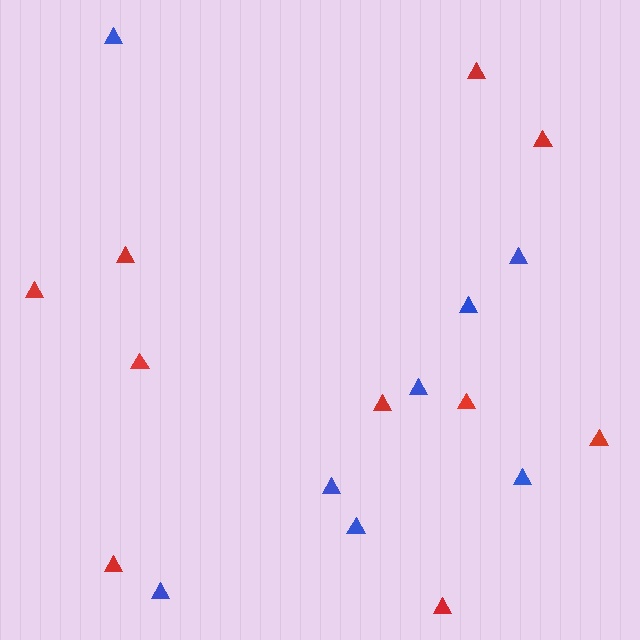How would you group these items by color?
There are 2 groups: one group of red triangles (10) and one group of blue triangles (8).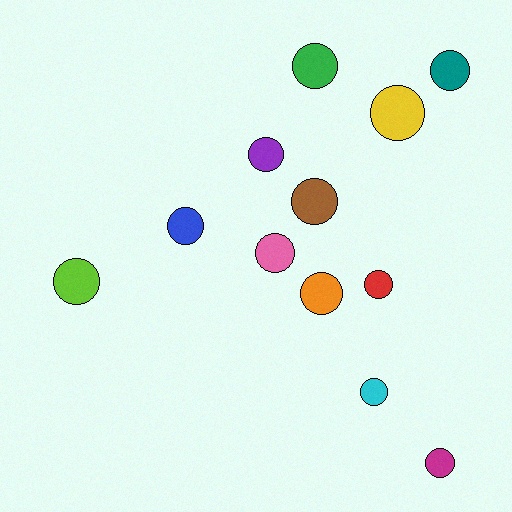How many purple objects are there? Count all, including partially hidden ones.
There is 1 purple object.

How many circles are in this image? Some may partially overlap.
There are 12 circles.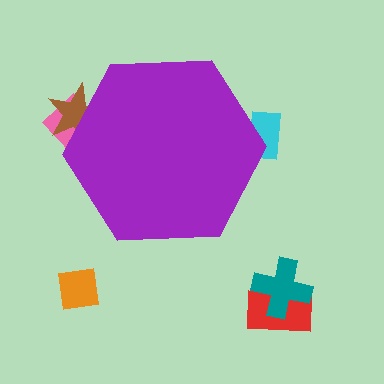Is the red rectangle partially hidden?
No, the red rectangle is fully visible.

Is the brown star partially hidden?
Yes, the brown star is partially hidden behind the purple hexagon.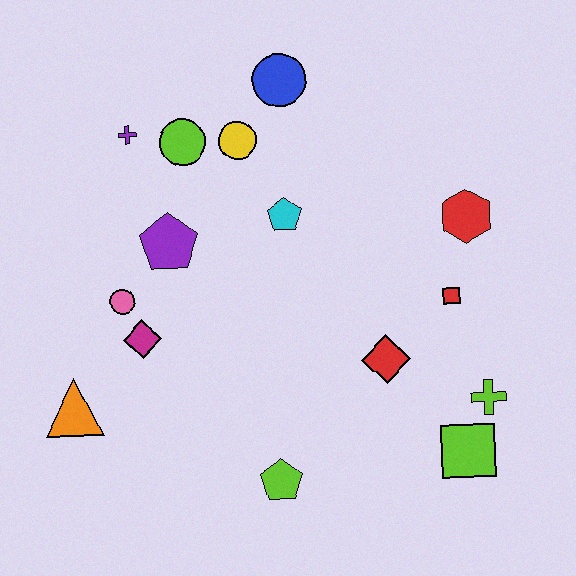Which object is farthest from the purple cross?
The lime square is farthest from the purple cross.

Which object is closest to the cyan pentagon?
The yellow circle is closest to the cyan pentagon.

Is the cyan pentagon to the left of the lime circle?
No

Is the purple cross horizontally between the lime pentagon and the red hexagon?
No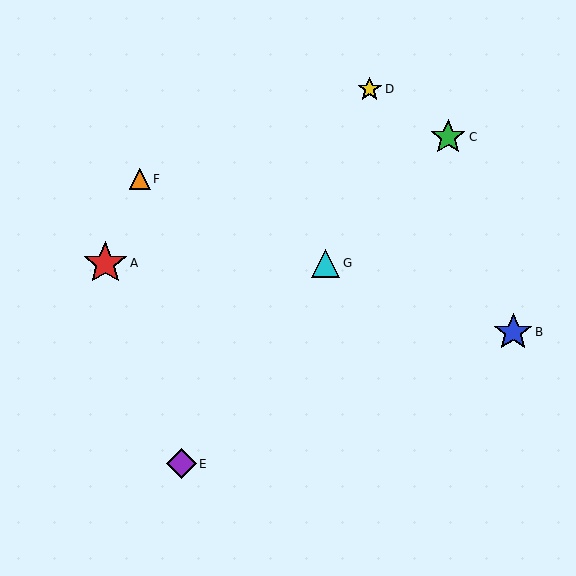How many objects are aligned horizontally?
2 objects (A, G) are aligned horizontally.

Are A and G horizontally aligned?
Yes, both are at y≈263.